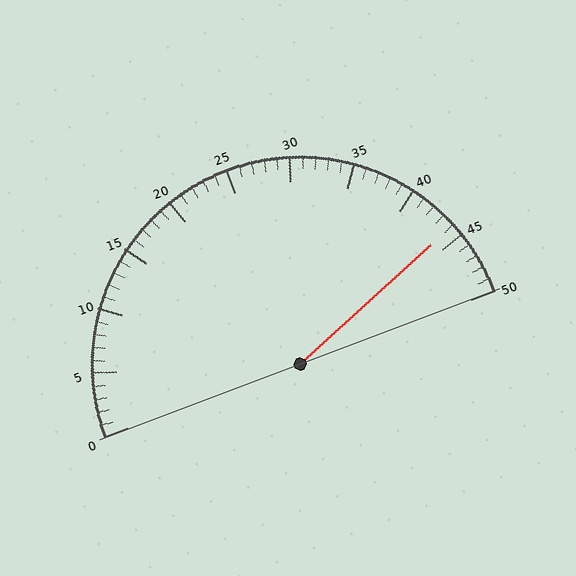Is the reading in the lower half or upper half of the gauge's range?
The reading is in the upper half of the range (0 to 50).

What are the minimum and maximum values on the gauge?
The gauge ranges from 0 to 50.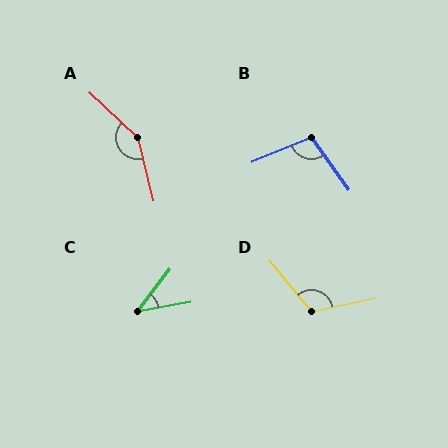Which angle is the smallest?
C, at approximately 43 degrees.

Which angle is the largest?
A, at approximately 147 degrees.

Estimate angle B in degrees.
Approximately 103 degrees.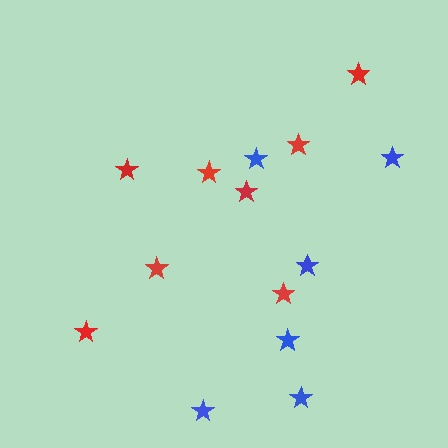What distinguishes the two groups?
There are 2 groups: one group of red stars (8) and one group of blue stars (6).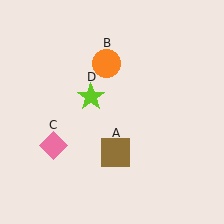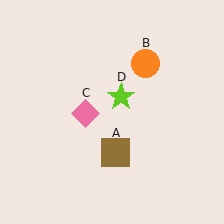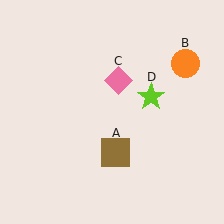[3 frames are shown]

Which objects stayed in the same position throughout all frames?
Brown square (object A) remained stationary.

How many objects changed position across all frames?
3 objects changed position: orange circle (object B), pink diamond (object C), lime star (object D).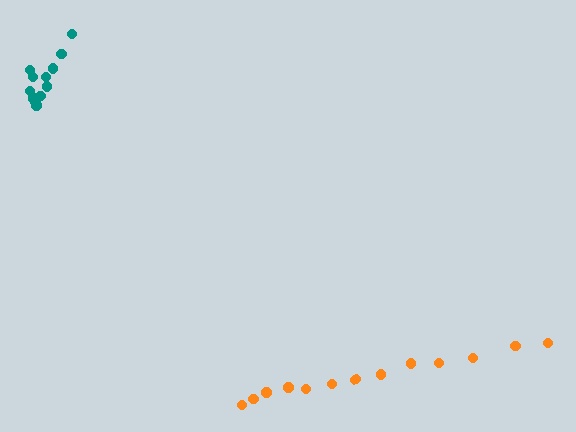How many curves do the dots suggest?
There are 2 distinct paths.